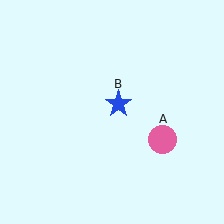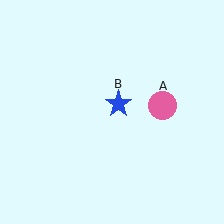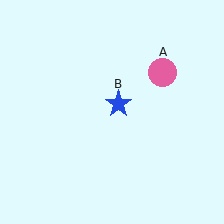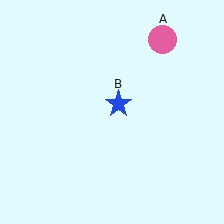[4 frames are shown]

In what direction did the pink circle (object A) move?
The pink circle (object A) moved up.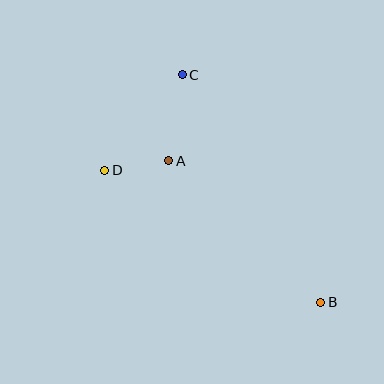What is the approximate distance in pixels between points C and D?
The distance between C and D is approximately 123 pixels.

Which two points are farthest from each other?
Points B and C are farthest from each other.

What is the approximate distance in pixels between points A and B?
The distance between A and B is approximately 207 pixels.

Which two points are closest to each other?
Points A and D are closest to each other.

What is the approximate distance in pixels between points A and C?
The distance between A and C is approximately 87 pixels.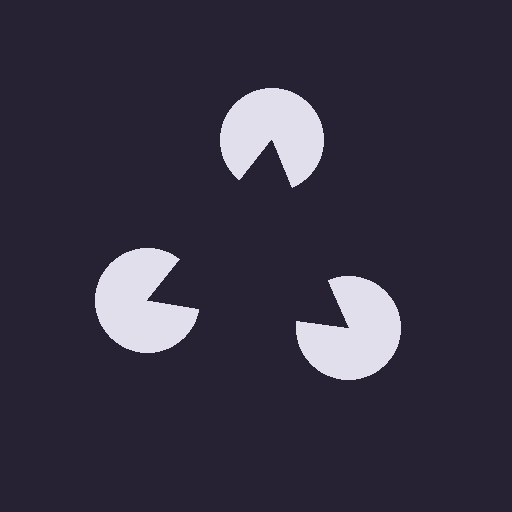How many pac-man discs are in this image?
There are 3 — one at each vertex of the illusory triangle.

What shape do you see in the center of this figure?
An illusory triangle — its edges are inferred from the aligned wedge cuts in the pac-man discs, not physically drawn.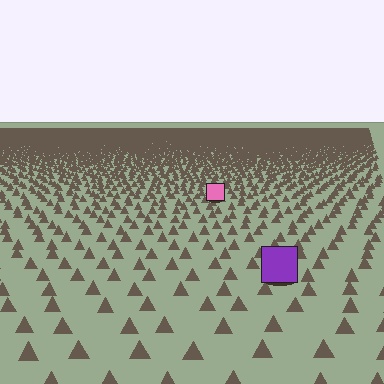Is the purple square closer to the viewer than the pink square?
Yes. The purple square is closer — you can tell from the texture gradient: the ground texture is coarser near it.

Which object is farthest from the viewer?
The pink square is farthest from the viewer. It appears smaller and the ground texture around it is denser.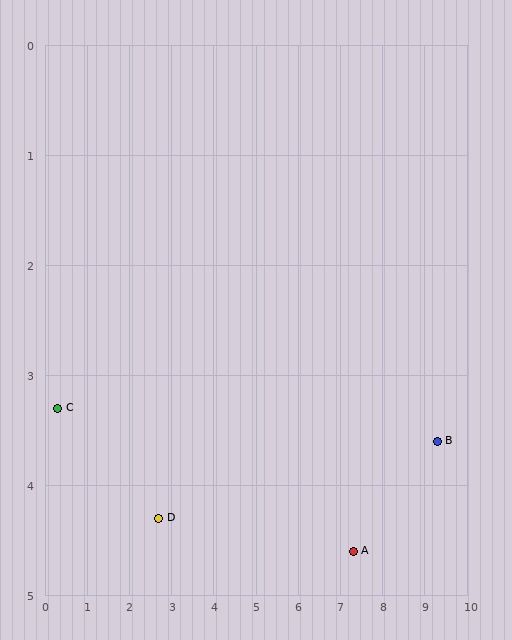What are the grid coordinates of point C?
Point C is at approximately (0.3, 3.3).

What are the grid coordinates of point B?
Point B is at approximately (9.3, 3.6).